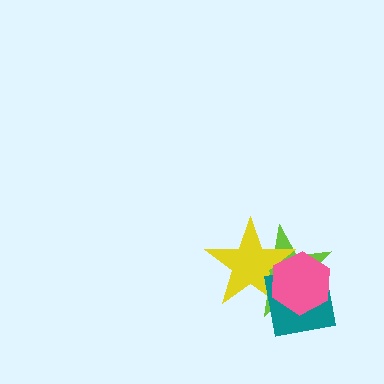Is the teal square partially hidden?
Yes, it is partially covered by another shape.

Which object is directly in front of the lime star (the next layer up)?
The yellow star is directly in front of the lime star.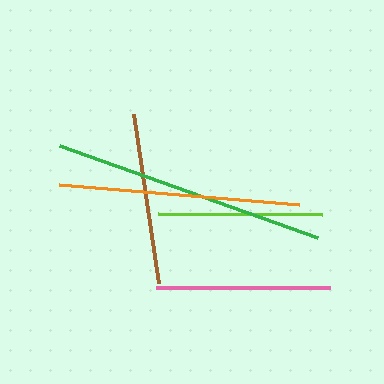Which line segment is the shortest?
The lime line is the shortest at approximately 164 pixels.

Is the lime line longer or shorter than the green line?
The green line is longer than the lime line.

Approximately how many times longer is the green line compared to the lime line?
The green line is approximately 1.7 times the length of the lime line.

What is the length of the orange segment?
The orange segment is approximately 241 pixels long.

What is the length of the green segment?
The green segment is approximately 274 pixels long.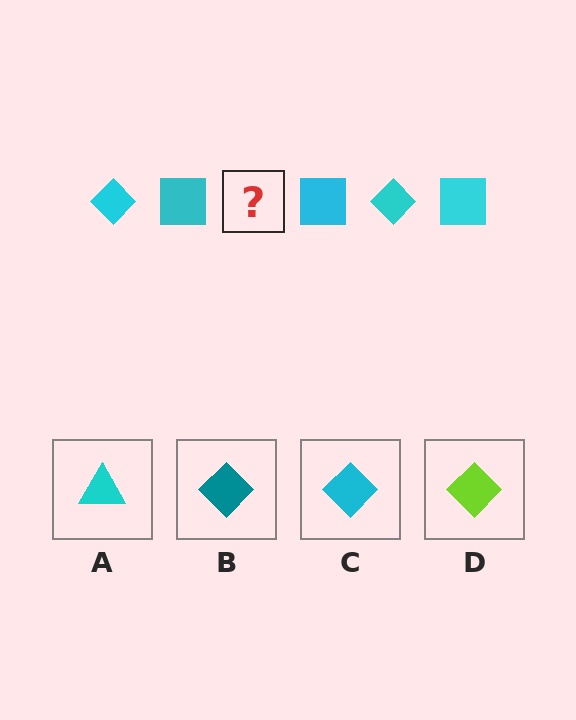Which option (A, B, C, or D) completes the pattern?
C.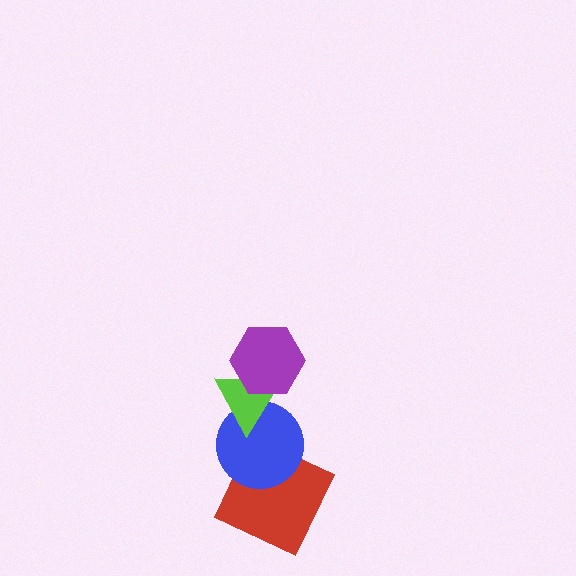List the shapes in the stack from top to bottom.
From top to bottom: the purple hexagon, the lime triangle, the blue circle, the red square.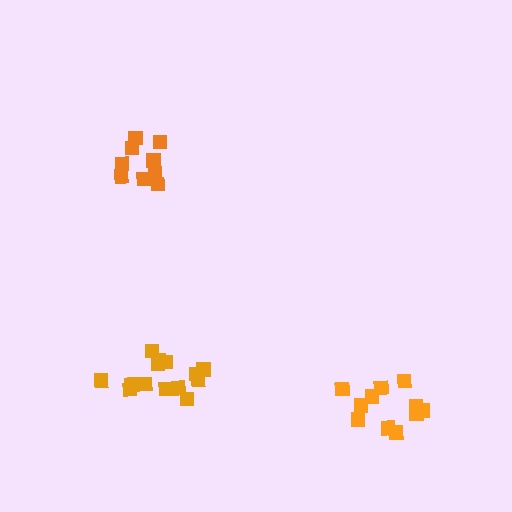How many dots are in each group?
Group 1: 11 dots, Group 2: 9 dots, Group 3: 14 dots (34 total).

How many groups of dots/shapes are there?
There are 3 groups.